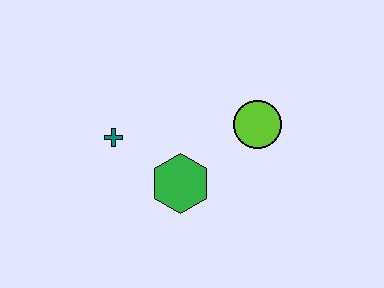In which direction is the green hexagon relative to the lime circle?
The green hexagon is to the left of the lime circle.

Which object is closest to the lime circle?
The green hexagon is closest to the lime circle.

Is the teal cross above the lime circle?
No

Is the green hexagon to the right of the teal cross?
Yes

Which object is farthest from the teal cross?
The lime circle is farthest from the teal cross.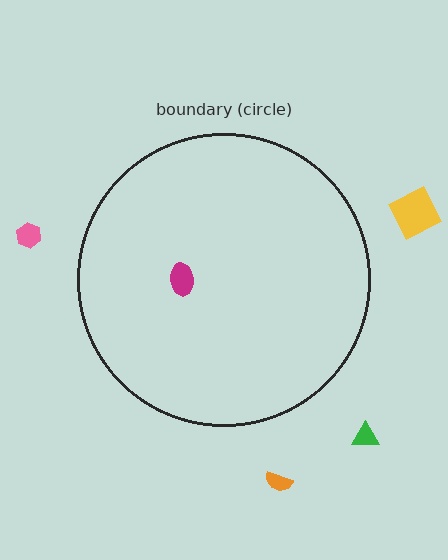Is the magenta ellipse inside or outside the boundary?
Inside.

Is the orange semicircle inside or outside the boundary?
Outside.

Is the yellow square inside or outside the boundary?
Outside.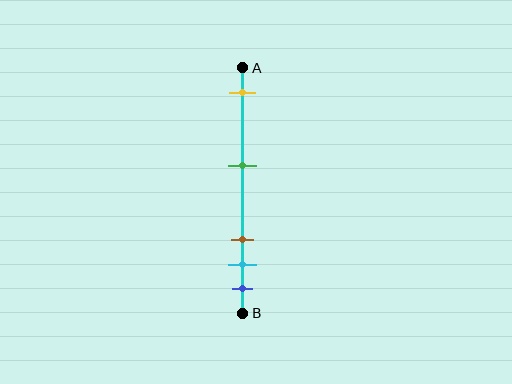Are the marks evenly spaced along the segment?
No, the marks are not evenly spaced.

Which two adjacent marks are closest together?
The cyan and blue marks are the closest adjacent pair.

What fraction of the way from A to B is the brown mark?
The brown mark is approximately 70% (0.7) of the way from A to B.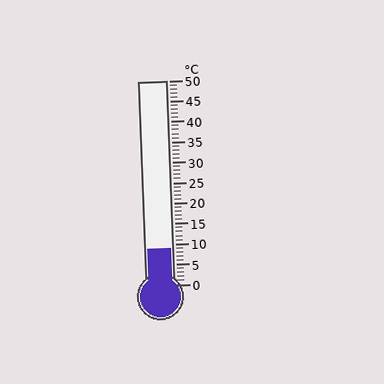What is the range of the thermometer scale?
The thermometer scale ranges from 0°C to 50°C.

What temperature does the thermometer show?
The thermometer shows approximately 9°C.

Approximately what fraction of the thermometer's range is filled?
The thermometer is filled to approximately 20% of its range.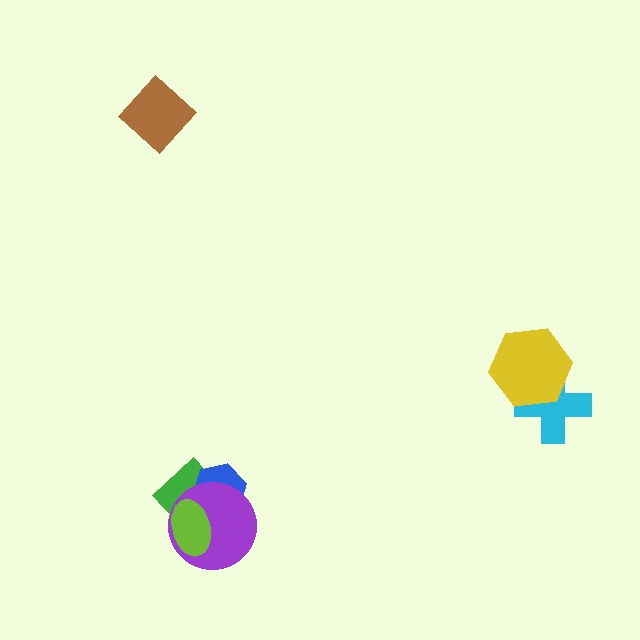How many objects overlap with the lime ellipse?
3 objects overlap with the lime ellipse.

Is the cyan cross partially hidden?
Yes, it is partially covered by another shape.